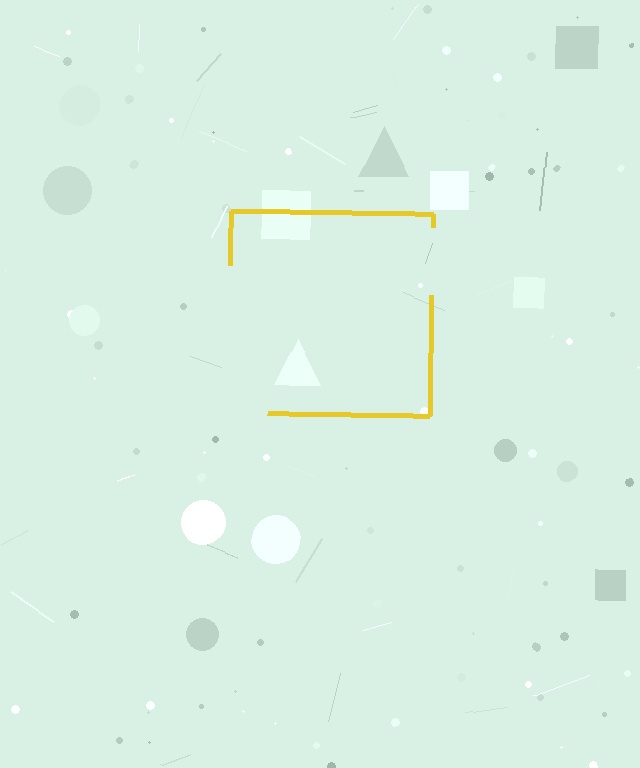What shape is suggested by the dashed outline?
The dashed outline suggests a square.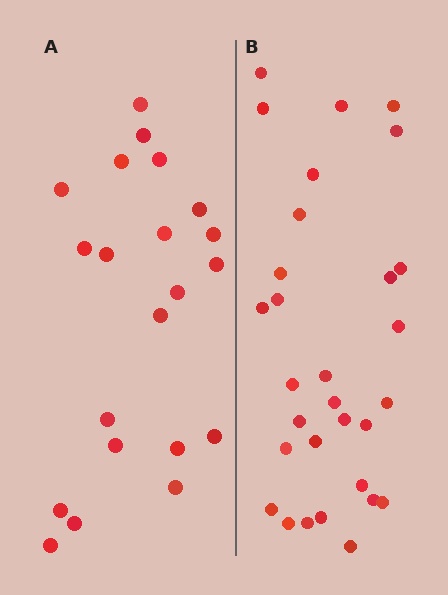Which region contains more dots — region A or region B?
Region B (the right region) has more dots.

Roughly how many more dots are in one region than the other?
Region B has roughly 8 or so more dots than region A.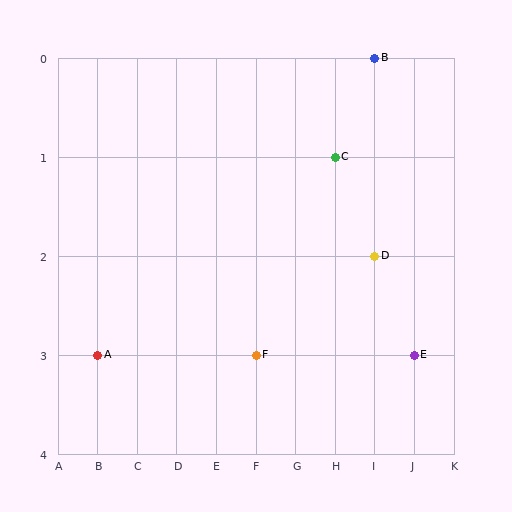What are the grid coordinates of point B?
Point B is at grid coordinates (I, 0).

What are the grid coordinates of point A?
Point A is at grid coordinates (B, 3).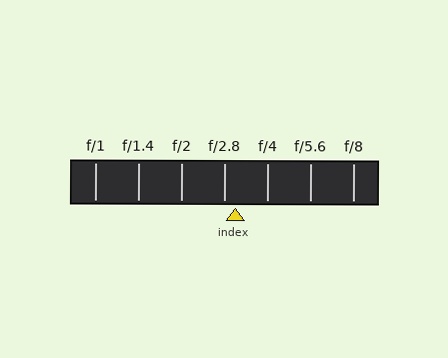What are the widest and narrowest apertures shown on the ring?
The widest aperture shown is f/1 and the narrowest is f/8.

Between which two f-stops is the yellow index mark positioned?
The index mark is between f/2.8 and f/4.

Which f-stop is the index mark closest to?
The index mark is closest to f/2.8.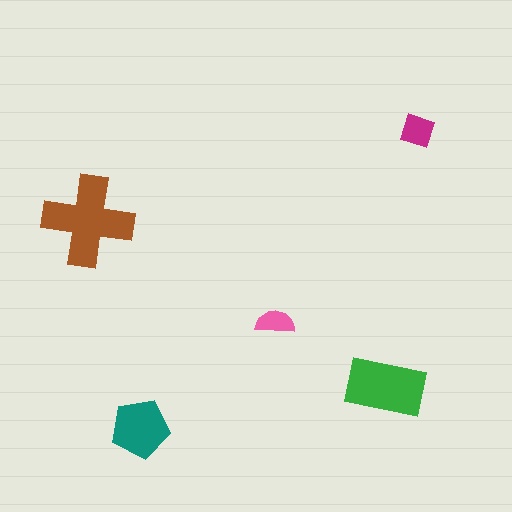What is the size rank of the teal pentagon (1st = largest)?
3rd.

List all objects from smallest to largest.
The pink semicircle, the magenta diamond, the teal pentagon, the green rectangle, the brown cross.